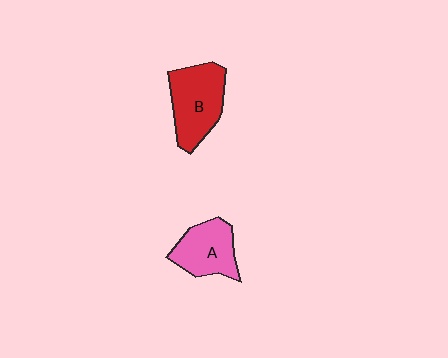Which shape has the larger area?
Shape B (red).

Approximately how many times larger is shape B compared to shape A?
Approximately 1.3 times.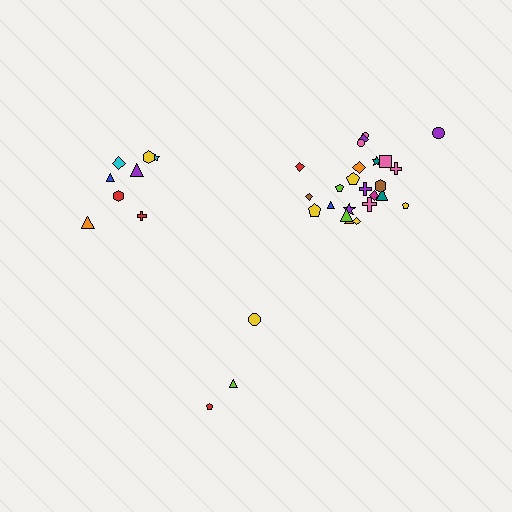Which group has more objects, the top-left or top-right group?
The top-right group.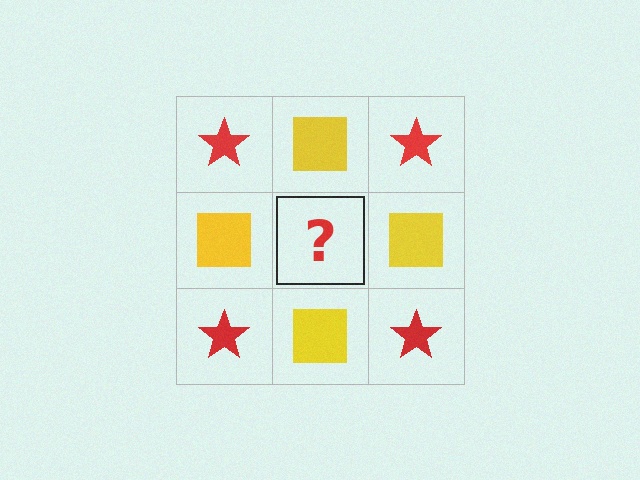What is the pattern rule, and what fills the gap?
The rule is that it alternates red star and yellow square in a checkerboard pattern. The gap should be filled with a red star.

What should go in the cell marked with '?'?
The missing cell should contain a red star.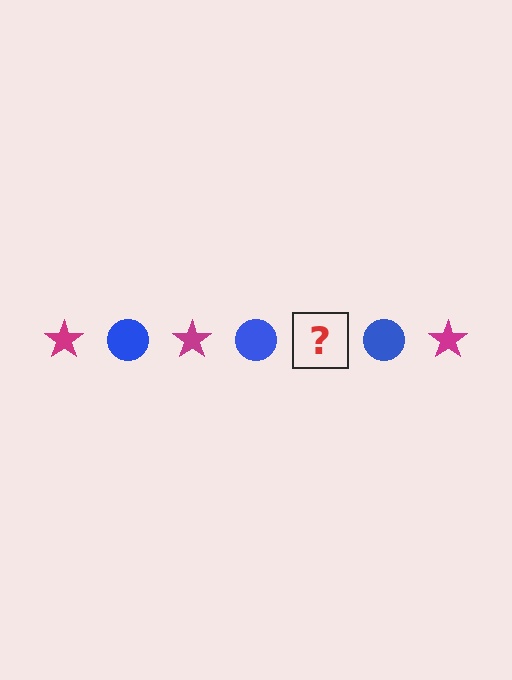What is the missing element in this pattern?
The missing element is a magenta star.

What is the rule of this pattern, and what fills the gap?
The rule is that the pattern alternates between magenta star and blue circle. The gap should be filled with a magenta star.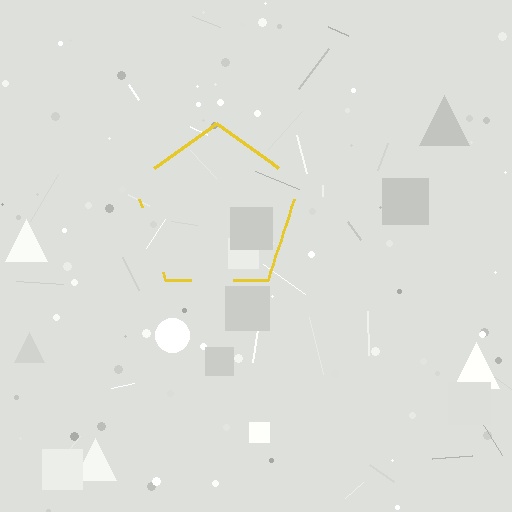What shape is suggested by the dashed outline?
The dashed outline suggests a pentagon.